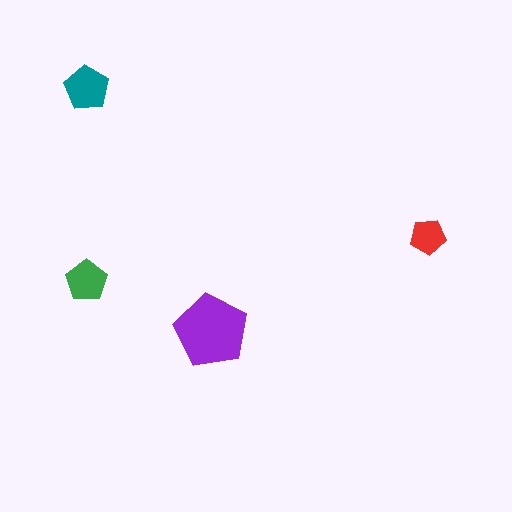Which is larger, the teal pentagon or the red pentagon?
The teal one.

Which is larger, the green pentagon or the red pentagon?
The green one.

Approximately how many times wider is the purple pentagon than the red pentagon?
About 2 times wider.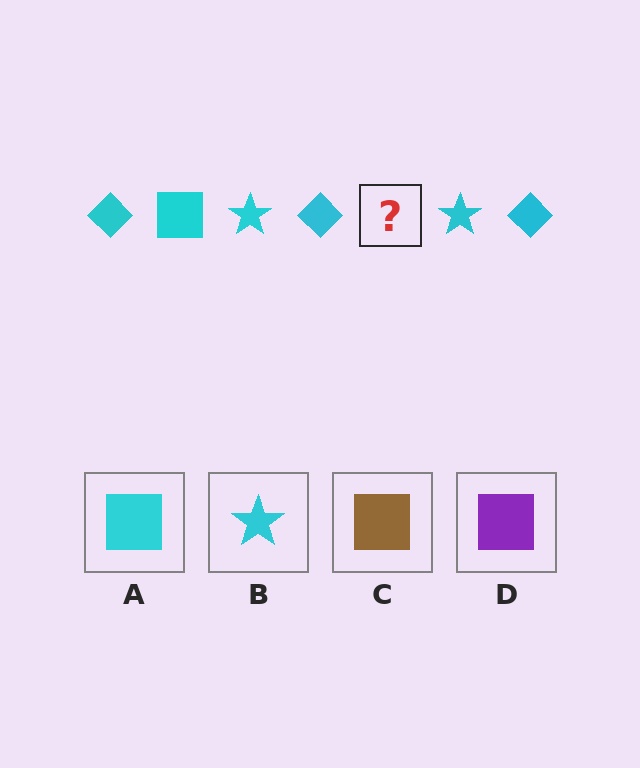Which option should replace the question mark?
Option A.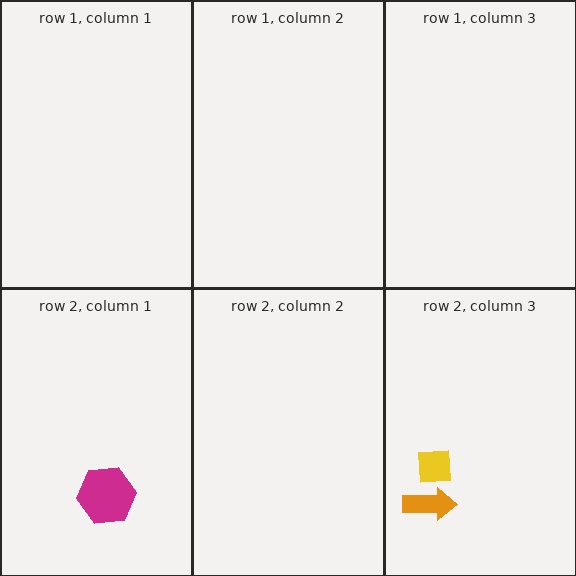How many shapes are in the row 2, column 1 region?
1.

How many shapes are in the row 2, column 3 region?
2.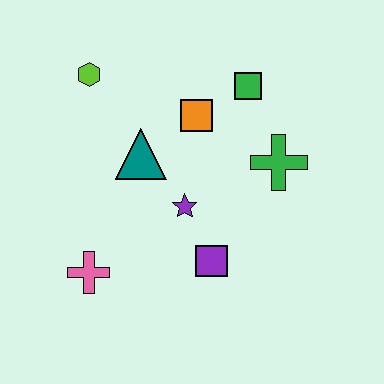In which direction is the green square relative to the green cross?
The green square is above the green cross.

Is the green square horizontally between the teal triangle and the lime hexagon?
No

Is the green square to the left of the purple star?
No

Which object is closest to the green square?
The orange square is closest to the green square.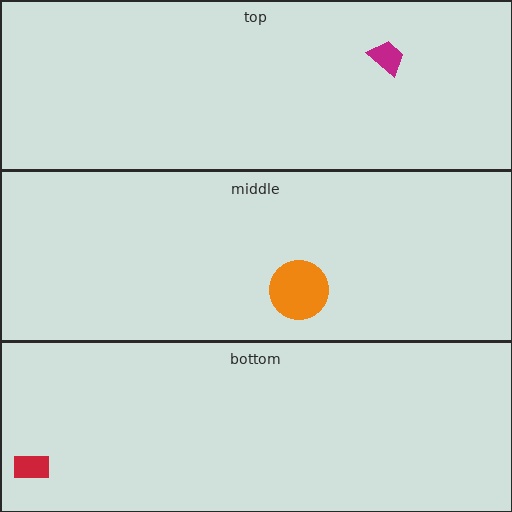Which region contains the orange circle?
The middle region.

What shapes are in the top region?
The magenta trapezoid.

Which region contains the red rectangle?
The bottom region.